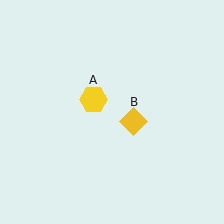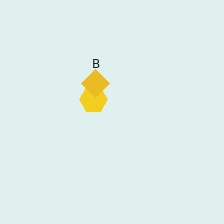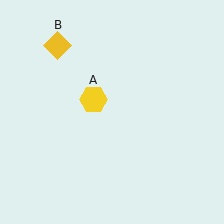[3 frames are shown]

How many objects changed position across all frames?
1 object changed position: yellow diamond (object B).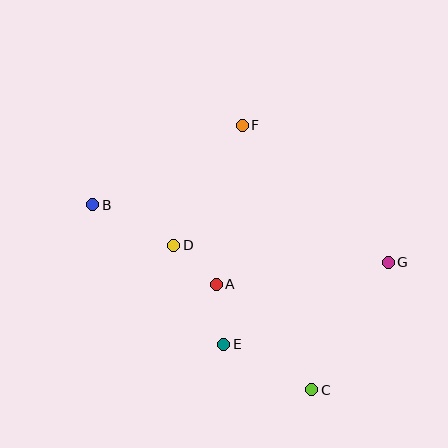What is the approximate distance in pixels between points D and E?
The distance between D and E is approximately 111 pixels.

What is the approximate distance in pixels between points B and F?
The distance between B and F is approximately 169 pixels.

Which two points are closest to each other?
Points A and D are closest to each other.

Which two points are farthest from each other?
Points B and G are farthest from each other.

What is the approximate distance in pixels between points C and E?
The distance between C and E is approximately 99 pixels.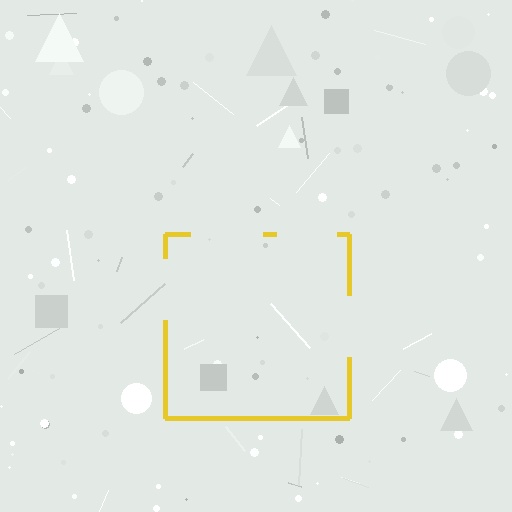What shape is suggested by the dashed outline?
The dashed outline suggests a square.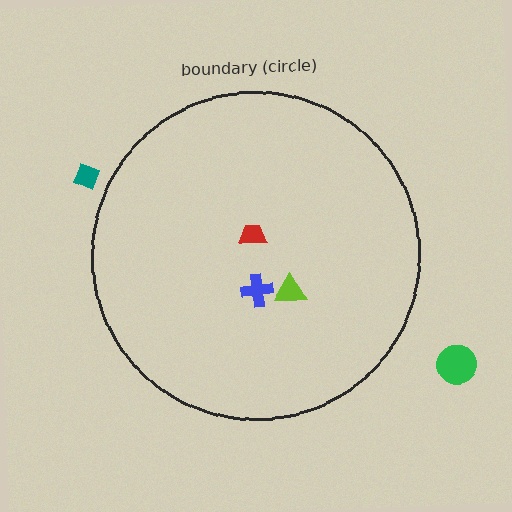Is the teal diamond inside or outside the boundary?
Outside.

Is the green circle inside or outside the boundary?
Outside.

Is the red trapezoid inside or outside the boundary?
Inside.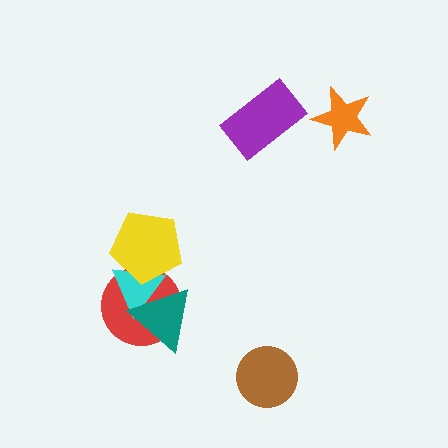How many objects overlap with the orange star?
0 objects overlap with the orange star.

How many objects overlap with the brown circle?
0 objects overlap with the brown circle.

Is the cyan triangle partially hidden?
Yes, it is partially covered by another shape.